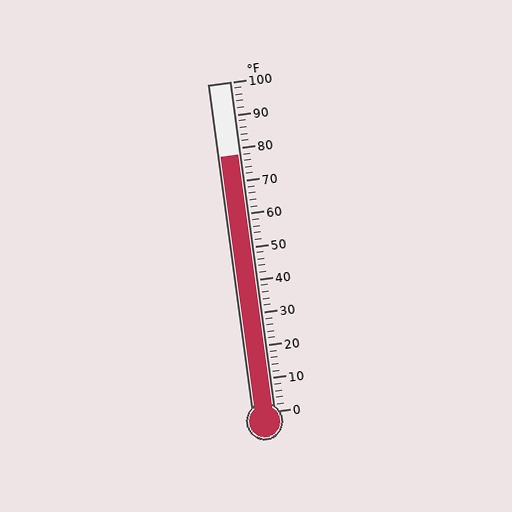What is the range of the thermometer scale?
The thermometer scale ranges from 0°F to 100°F.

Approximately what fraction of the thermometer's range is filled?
The thermometer is filled to approximately 80% of its range.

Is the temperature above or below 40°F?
The temperature is above 40°F.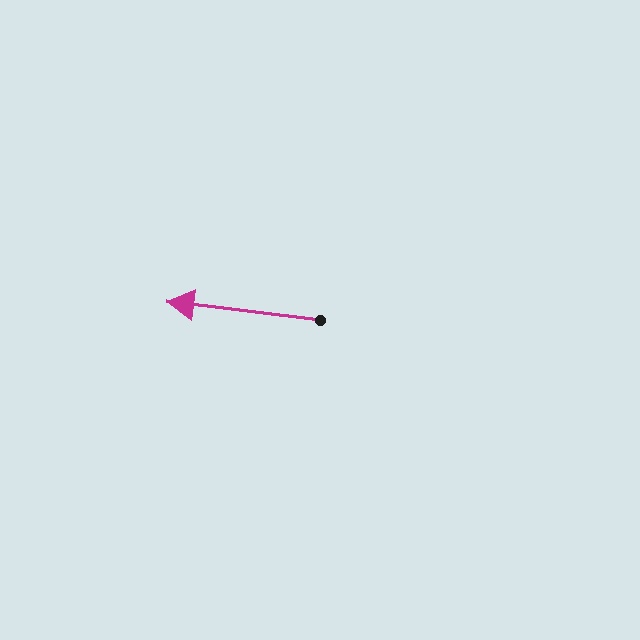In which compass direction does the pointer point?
West.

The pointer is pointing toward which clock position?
Roughly 9 o'clock.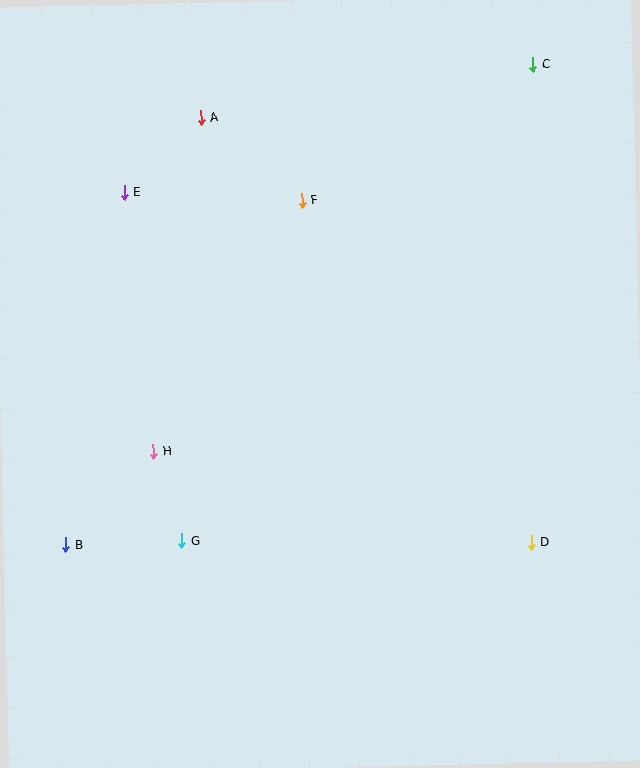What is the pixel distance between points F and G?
The distance between F and G is 361 pixels.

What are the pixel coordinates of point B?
Point B is at (65, 545).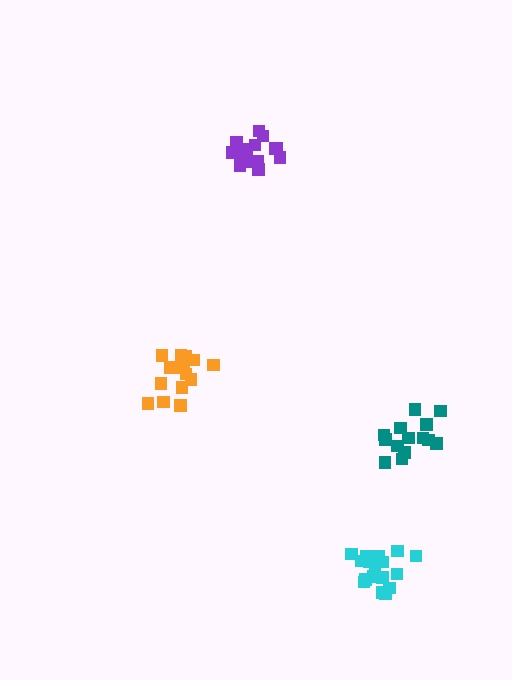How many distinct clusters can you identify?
There are 4 distinct clusters.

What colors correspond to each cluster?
The clusters are colored: purple, orange, teal, cyan.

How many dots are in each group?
Group 1: 17 dots, Group 2: 15 dots, Group 3: 14 dots, Group 4: 18 dots (64 total).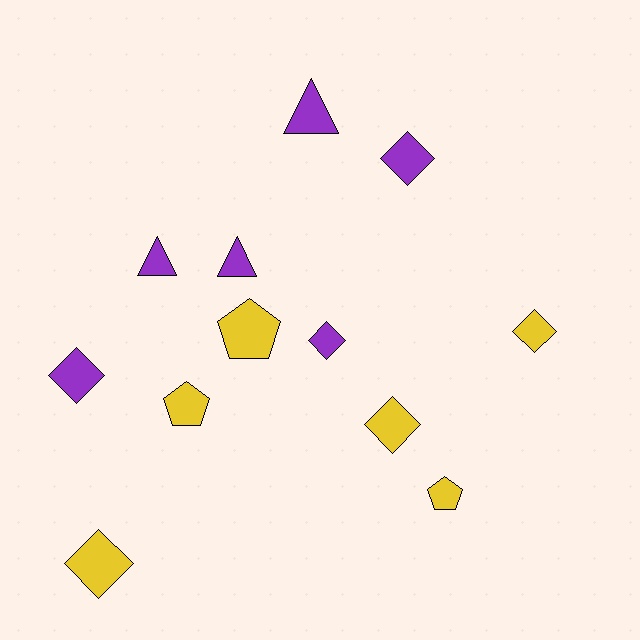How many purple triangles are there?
There are 3 purple triangles.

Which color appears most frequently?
Purple, with 6 objects.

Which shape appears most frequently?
Diamond, with 6 objects.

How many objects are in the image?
There are 12 objects.